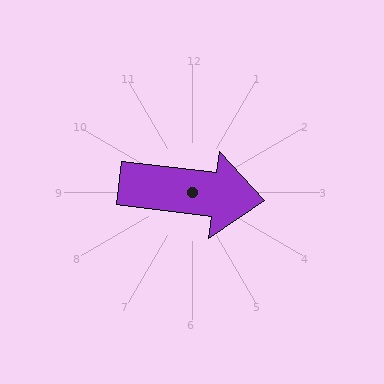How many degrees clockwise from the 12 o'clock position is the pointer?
Approximately 97 degrees.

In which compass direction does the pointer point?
East.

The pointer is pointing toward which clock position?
Roughly 3 o'clock.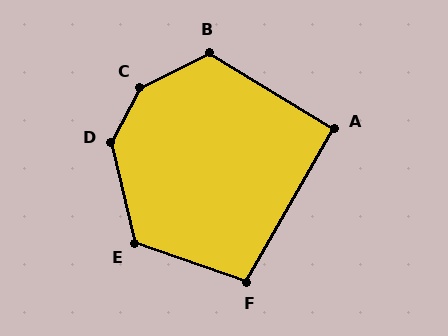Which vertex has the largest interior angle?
C, at approximately 145 degrees.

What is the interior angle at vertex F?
Approximately 100 degrees (obtuse).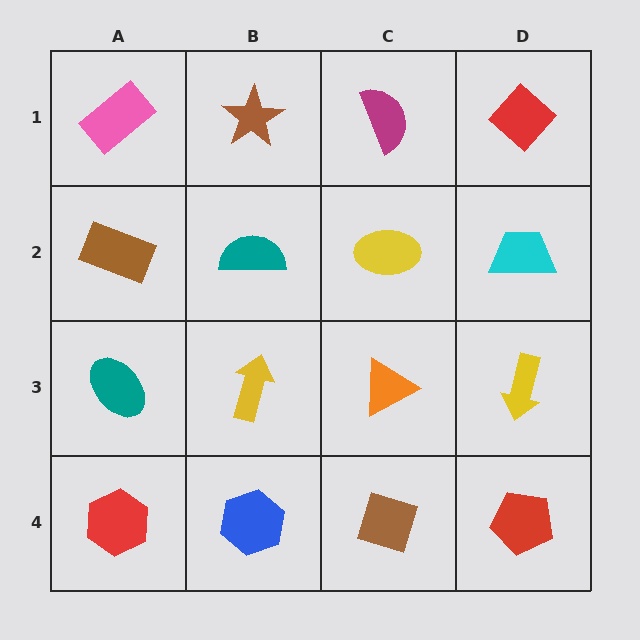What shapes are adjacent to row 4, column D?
A yellow arrow (row 3, column D), a brown diamond (row 4, column C).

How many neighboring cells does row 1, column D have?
2.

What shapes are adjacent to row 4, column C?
An orange triangle (row 3, column C), a blue hexagon (row 4, column B), a red pentagon (row 4, column D).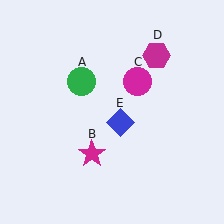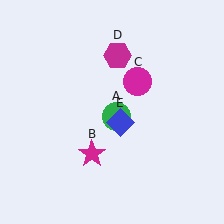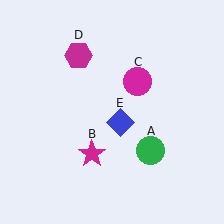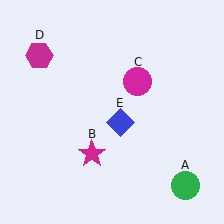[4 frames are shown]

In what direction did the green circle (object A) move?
The green circle (object A) moved down and to the right.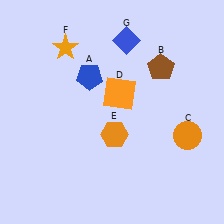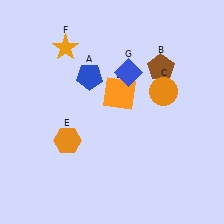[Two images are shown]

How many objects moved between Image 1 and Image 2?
3 objects moved between the two images.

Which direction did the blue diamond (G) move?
The blue diamond (G) moved down.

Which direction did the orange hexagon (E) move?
The orange hexagon (E) moved left.